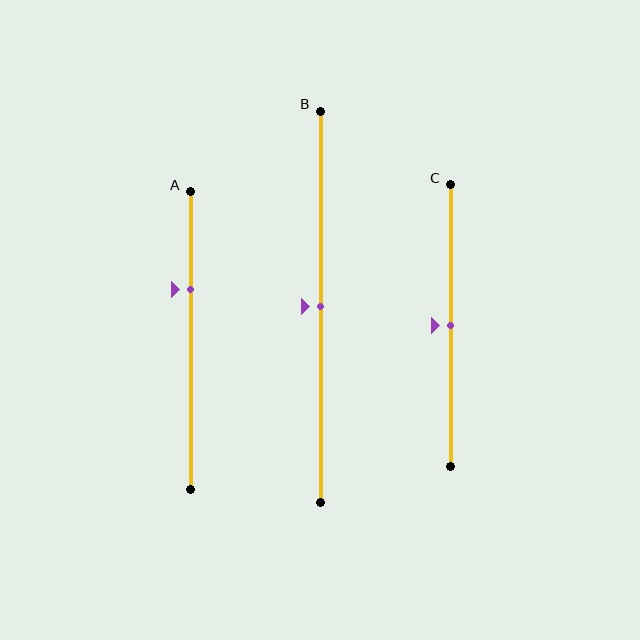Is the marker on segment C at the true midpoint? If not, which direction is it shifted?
Yes, the marker on segment C is at the true midpoint.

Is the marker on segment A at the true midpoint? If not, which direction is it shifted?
No, the marker on segment A is shifted upward by about 17% of the segment length.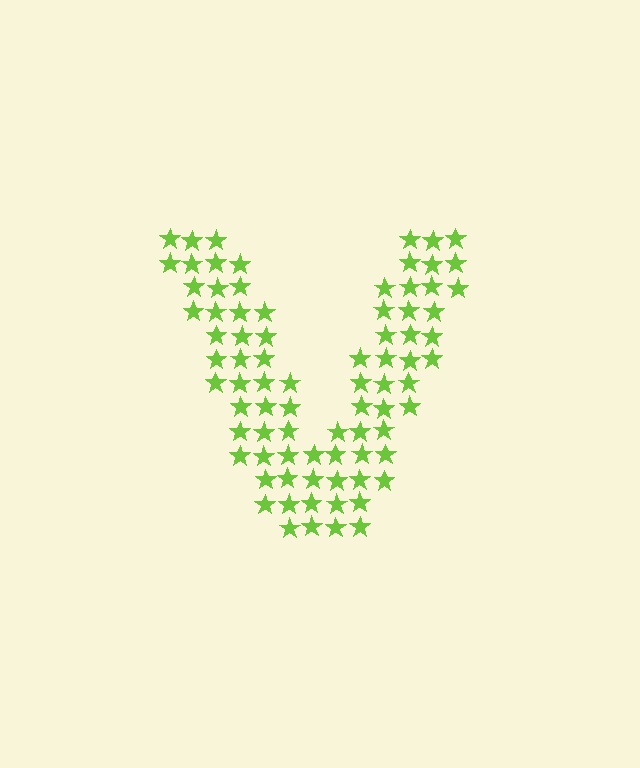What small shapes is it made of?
It is made of small stars.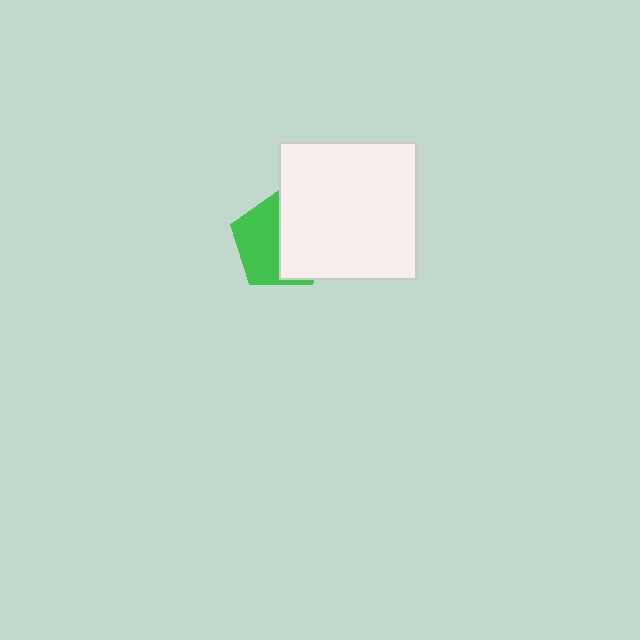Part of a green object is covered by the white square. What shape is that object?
It is a pentagon.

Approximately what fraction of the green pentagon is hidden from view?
Roughly 50% of the green pentagon is hidden behind the white square.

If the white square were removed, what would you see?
You would see the complete green pentagon.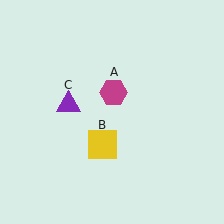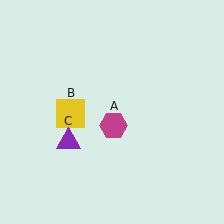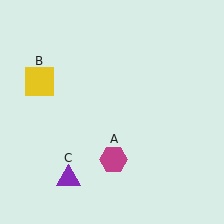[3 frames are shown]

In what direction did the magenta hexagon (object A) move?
The magenta hexagon (object A) moved down.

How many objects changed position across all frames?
3 objects changed position: magenta hexagon (object A), yellow square (object B), purple triangle (object C).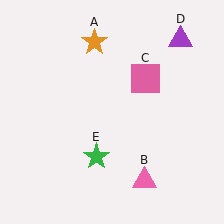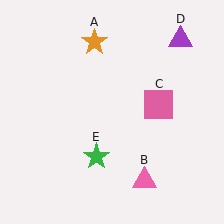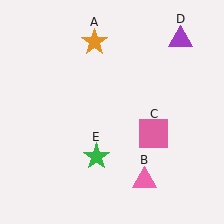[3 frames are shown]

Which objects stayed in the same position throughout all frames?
Orange star (object A) and pink triangle (object B) and purple triangle (object D) and green star (object E) remained stationary.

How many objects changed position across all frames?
1 object changed position: pink square (object C).